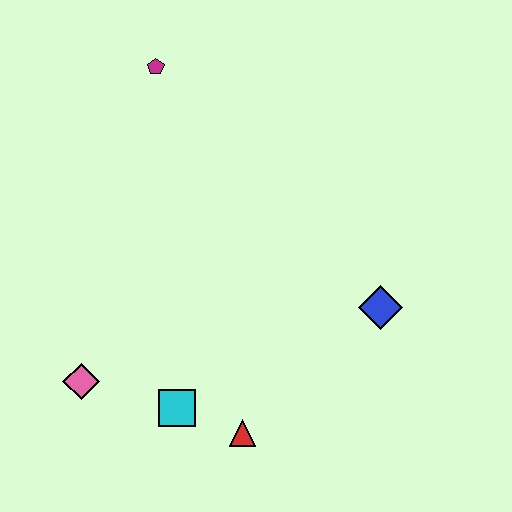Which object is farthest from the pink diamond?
The magenta pentagon is farthest from the pink diamond.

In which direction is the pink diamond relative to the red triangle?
The pink diamond is to the left of the red triangle.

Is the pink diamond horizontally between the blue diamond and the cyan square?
No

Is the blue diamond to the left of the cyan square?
No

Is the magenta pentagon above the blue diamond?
Yes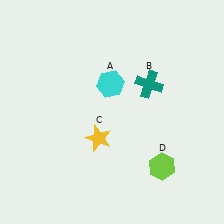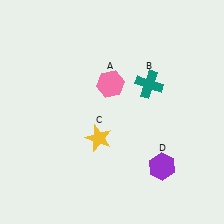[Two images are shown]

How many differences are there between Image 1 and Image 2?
There are 2 differences between the two images.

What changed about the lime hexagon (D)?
In Image 1, D is lime. In Image 2, it changed to purple.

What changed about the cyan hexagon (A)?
In Image 1, A is cyan. In Image 2, it changed to pink.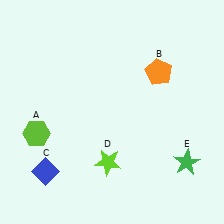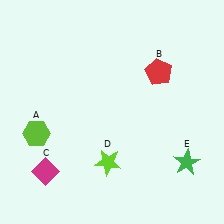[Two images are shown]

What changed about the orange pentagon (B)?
In Image 1, B is orange. In Image 2, it changed to red.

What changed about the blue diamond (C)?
In Image 1, C is blue. In Image 2, it changed to magenta.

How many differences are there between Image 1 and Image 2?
There are 2 differences between the two images.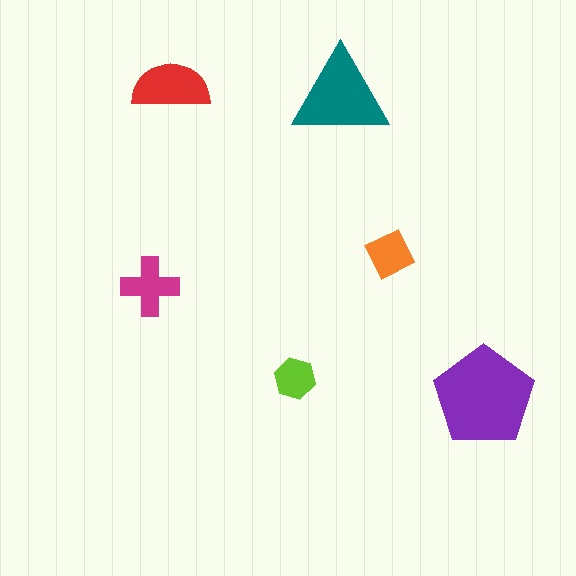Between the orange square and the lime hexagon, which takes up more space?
The orange square.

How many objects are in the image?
There are 6 objects in the image.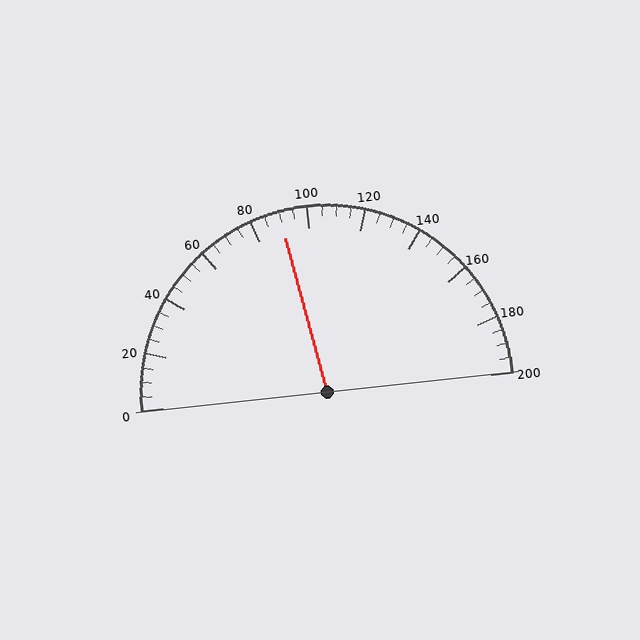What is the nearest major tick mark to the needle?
The nearest major tick mark is 80.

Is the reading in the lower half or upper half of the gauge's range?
The reading is in the lower half of the range (0 to 200).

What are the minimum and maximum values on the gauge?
The gauge ranges from 0 to 200.